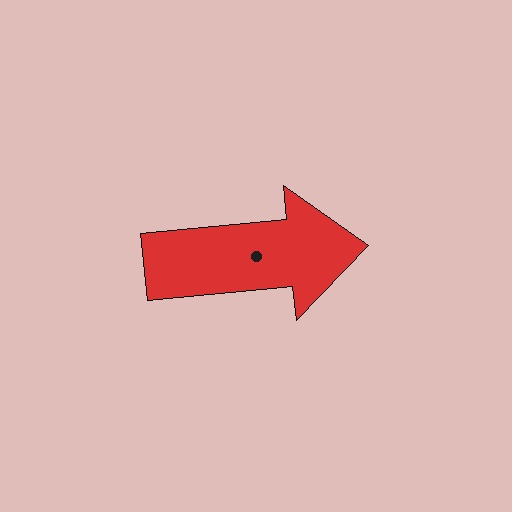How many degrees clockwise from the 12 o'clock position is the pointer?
Approximately 85 degrees.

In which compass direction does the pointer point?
East.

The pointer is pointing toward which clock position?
Roughly 3 o'clock.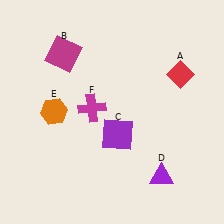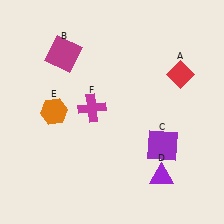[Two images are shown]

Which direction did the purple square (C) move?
The purple square (C) moved right.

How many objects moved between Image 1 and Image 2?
1 object moved between the two images.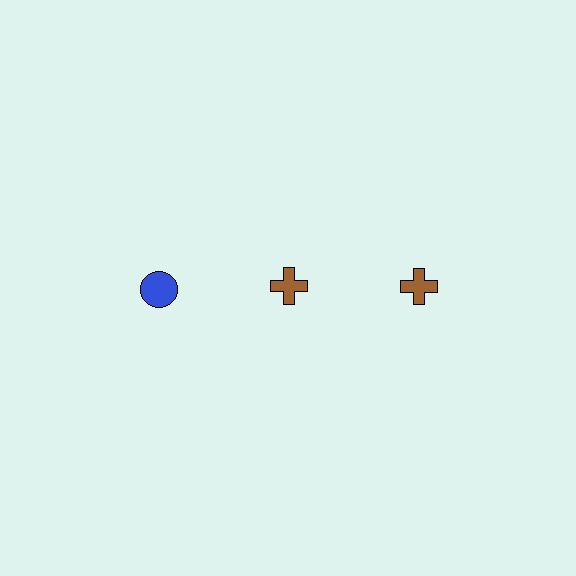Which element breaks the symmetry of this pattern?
The blue circle in the top row, leftmost column breaks the symmetry. All other shapes are brown crosses.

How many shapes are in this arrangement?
There are 3 shapes arranged in a grid pattern.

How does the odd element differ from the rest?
It differs in both color (blue instead of brown) and shape (circle instead of cross).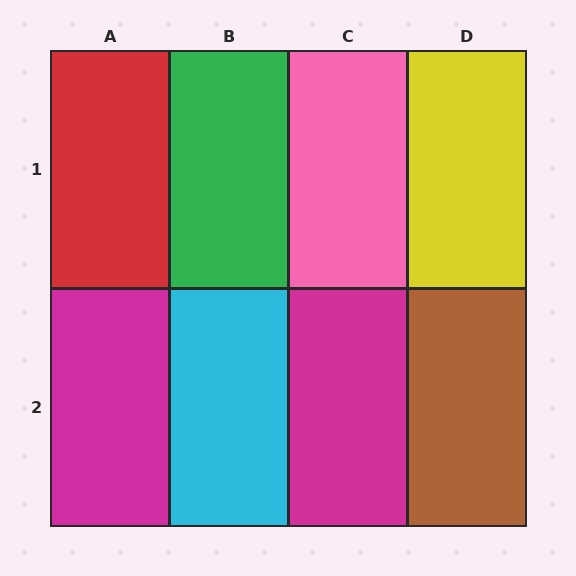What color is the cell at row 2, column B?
Cyan.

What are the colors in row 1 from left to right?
Red, green, pink, yellow.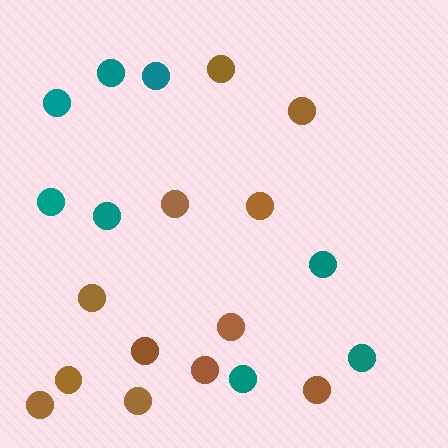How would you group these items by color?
There are 2 groups: one group of brown circles (12) and one group of teal circles (8).